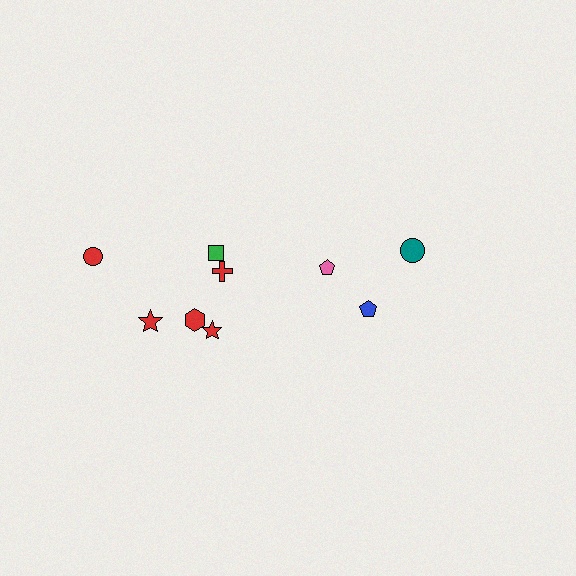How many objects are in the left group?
There are 6 objects.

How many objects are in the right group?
There are 3 objects.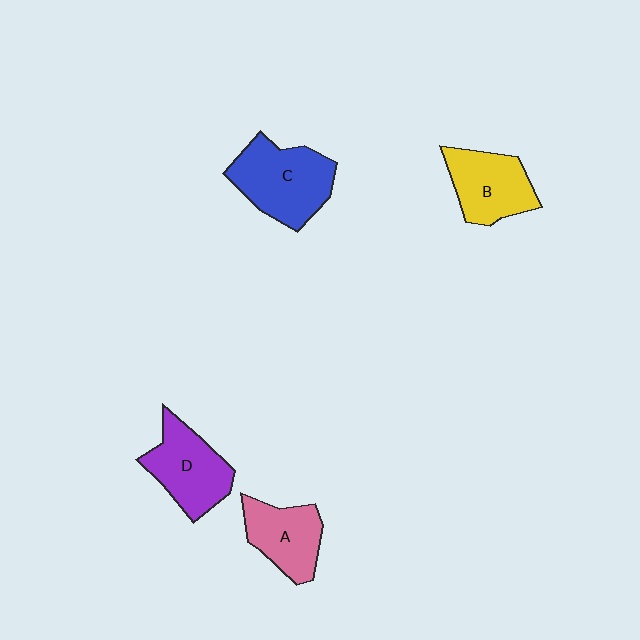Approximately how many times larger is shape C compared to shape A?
Approximately 1.4 times.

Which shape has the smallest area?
Shape A (pink).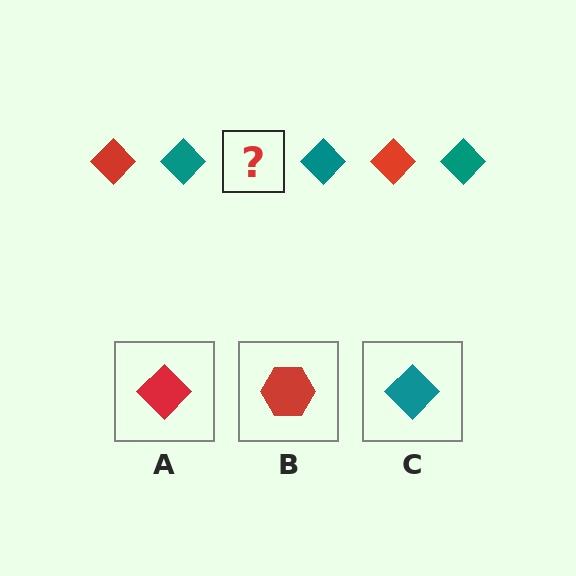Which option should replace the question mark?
Option A.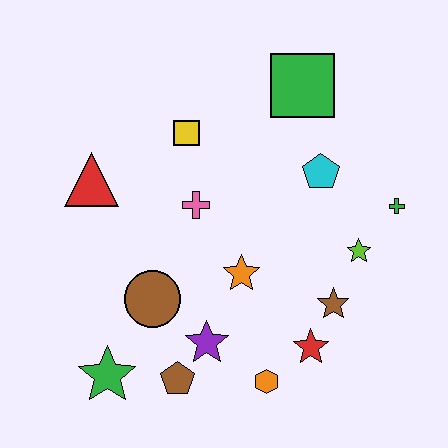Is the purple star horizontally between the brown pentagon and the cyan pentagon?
Yes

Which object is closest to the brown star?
The red star is closest to the brown star.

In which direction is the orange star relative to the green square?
The orange star is below the green square.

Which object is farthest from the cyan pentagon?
The green star is farthest from the cyan pentagon.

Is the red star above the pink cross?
No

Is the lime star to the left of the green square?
No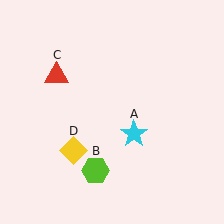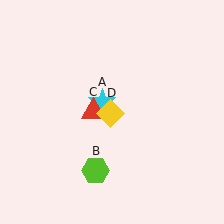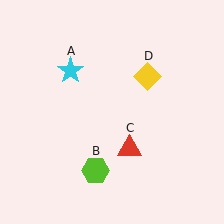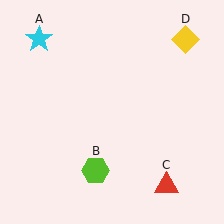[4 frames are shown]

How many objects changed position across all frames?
3 objects changed position: cyan star (object A), red triangle (object C), yellow diamond (object D).